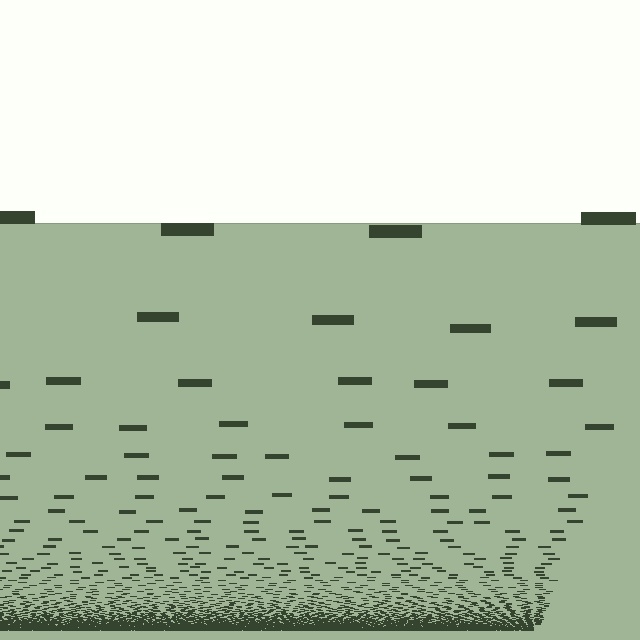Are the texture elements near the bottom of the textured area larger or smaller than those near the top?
Smaller. The gradient is inverted — elements near the bottom are smaller and denser.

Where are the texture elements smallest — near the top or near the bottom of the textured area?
Near the bottom.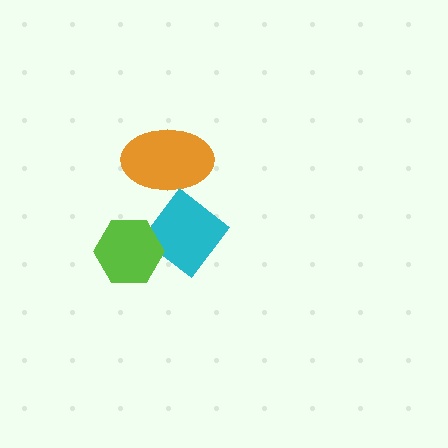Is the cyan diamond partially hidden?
Yes, it is partially covered by another shape.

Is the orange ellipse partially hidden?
No, no other shape covers it.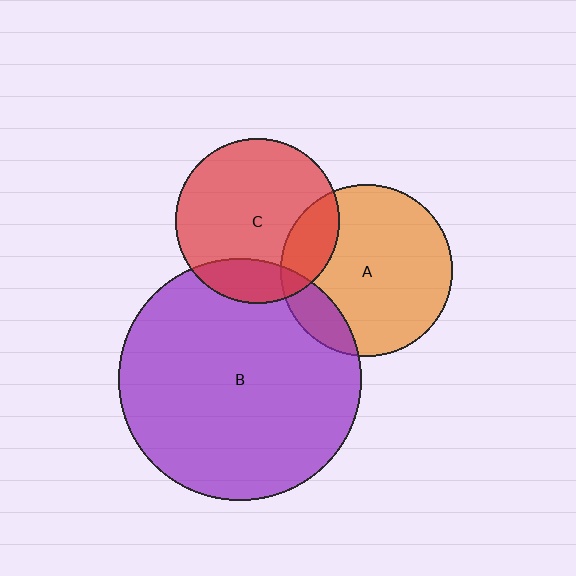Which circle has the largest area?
Circle B (purple).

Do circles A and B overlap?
Yes.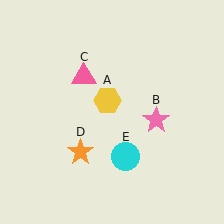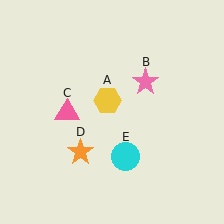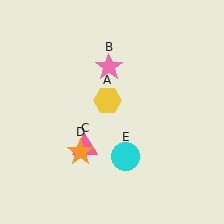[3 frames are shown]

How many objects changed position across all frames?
2 objects changed position: pink star (object B), pink triangle (object C).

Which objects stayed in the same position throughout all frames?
Yellow hexagon (object A) and orange star (object D) and cyan circle (object E) remained stationary.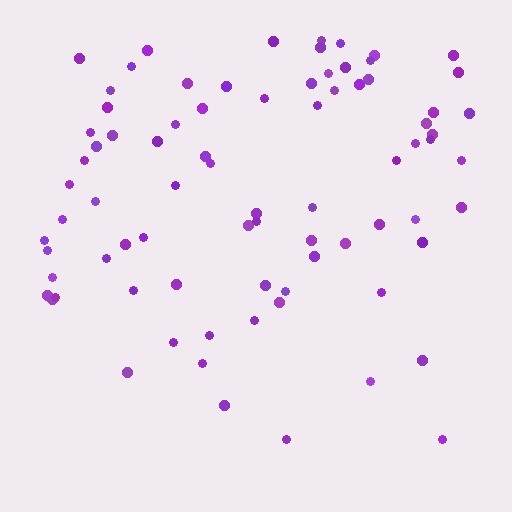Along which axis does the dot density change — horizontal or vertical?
Vertical.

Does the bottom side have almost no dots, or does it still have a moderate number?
Still a moderate number, just noticeably fewer than the top.